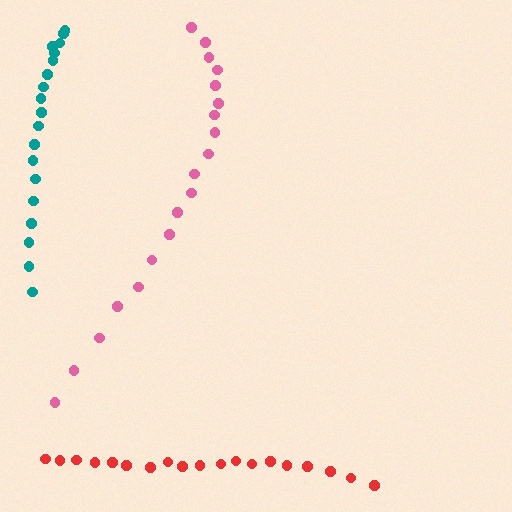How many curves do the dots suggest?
There are 3 distinct paths.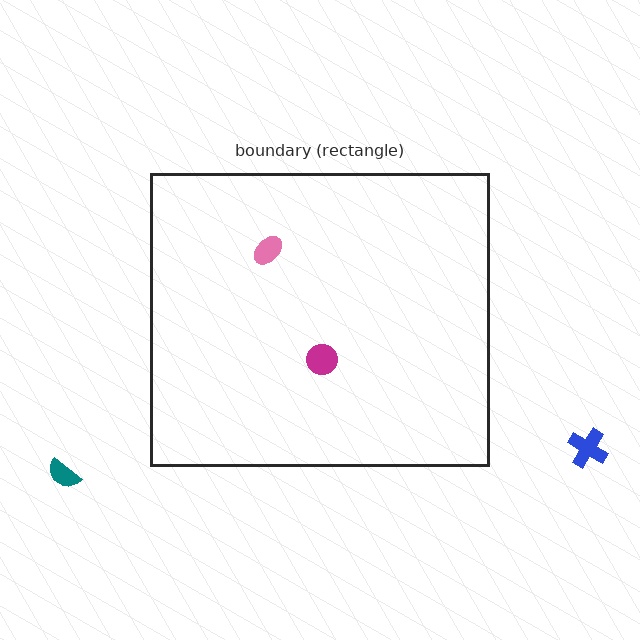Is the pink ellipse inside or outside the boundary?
Inside.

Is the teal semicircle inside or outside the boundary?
Outside.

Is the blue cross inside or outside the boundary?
Outside.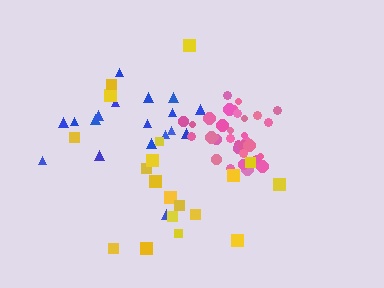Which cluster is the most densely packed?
Pink.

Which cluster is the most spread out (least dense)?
Yellow.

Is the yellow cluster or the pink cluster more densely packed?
Pink.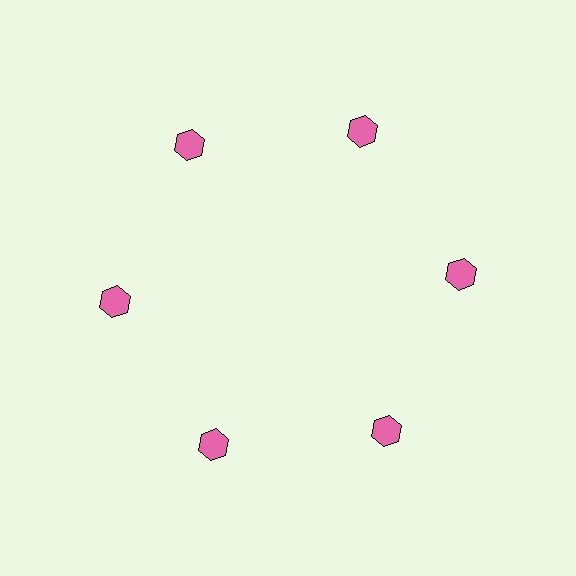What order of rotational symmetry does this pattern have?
This pattern has 6-fold rotational symmetry.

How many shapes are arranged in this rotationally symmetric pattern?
There are 6 shapes, arranged in 6 groups of 1.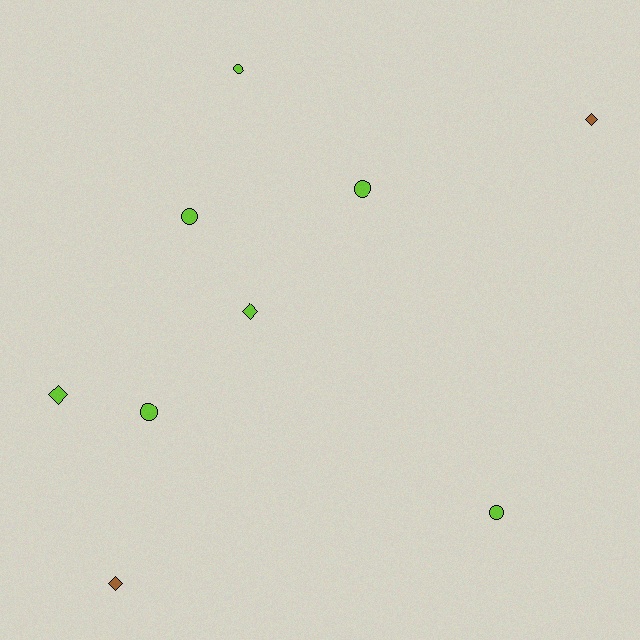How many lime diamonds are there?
There are 2 lime diamonds.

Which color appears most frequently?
Lime, with 7 objects.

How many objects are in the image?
There are 9 objects.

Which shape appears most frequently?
Circle, with 5 objects.